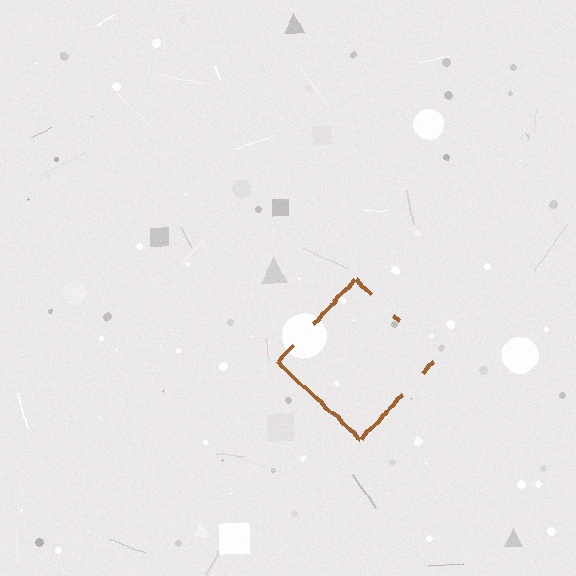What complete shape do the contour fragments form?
The contour fragments form a diamond.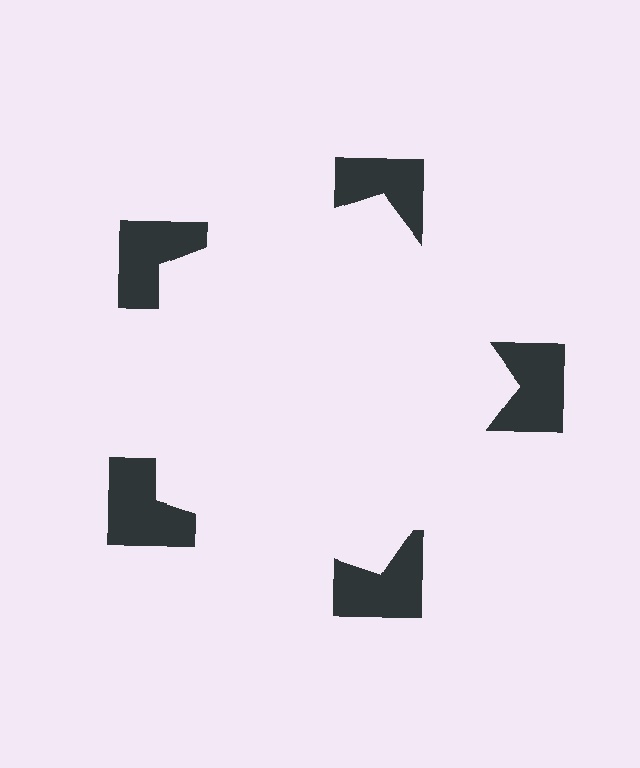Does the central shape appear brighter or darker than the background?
It typically appears slightly brighter than the background, even though no actual brightness change is drawn.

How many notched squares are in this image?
There are 5 — one at each vertex of the illusory pentagon.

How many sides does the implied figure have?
5 sides.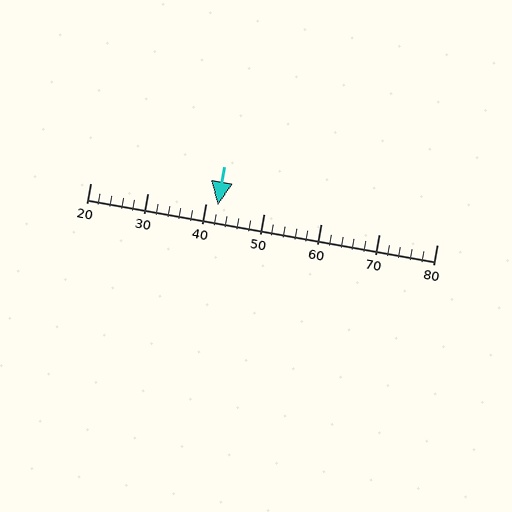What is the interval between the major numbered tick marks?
The major tick marks are spaced 10 units apart.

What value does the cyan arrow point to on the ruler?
The cyan arrow points to approximately 42.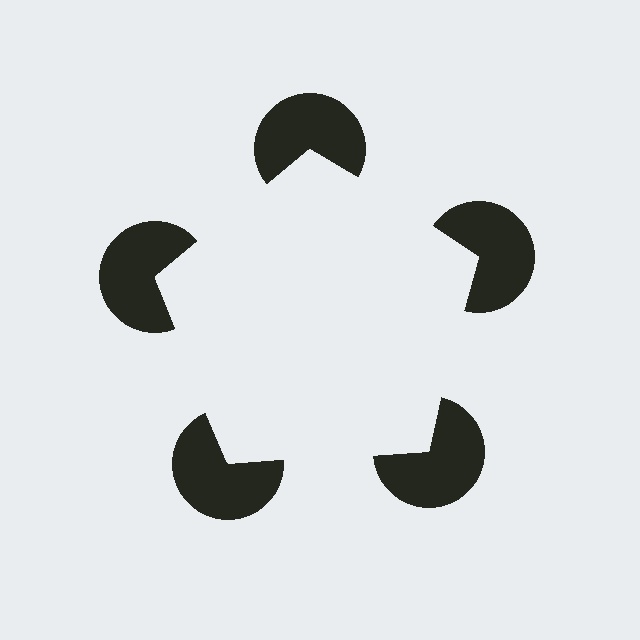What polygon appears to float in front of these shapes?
An illusory pentagon — its edges are inferred from the aligned wedge cuts in the pac-man discs, not physically drawn.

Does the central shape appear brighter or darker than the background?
It typically appears slightly brighter than the background, even though no actual brightness change is drawn.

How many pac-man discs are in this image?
There are 5 — one at each vertex of the illusory pentagon.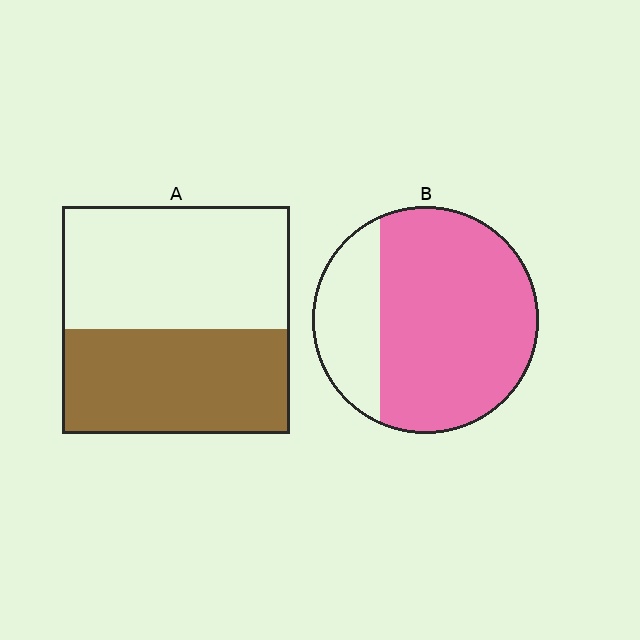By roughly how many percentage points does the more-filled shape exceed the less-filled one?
By roughly 30 percentage points (B over A).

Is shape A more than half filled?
Roughly half.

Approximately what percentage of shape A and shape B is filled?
A is approximately 45% and B is approximately 75%.